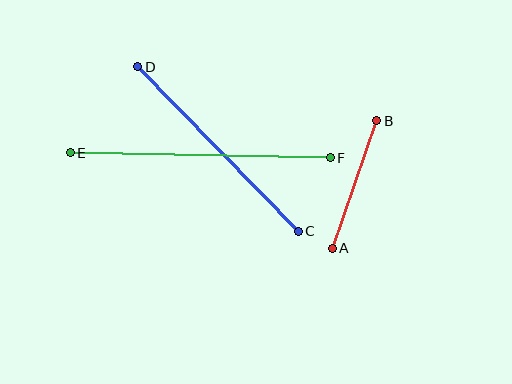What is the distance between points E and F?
The distance is approximately 260 pixels.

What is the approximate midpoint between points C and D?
The midpoint is at approximately (218, 149) pixels.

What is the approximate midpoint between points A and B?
The midpoint is at approximately (355, 184) pixels.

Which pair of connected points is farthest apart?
Points E and F are farthest apart.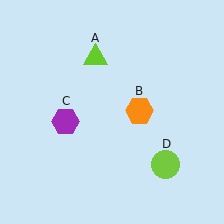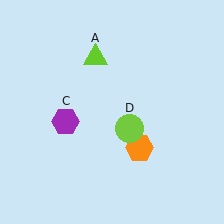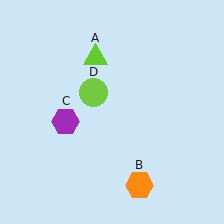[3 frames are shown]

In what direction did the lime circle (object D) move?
The lime circle (object D) moved up and to the left.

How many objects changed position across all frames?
2 objects changed position: orange hexagon (object B), lime circle (object D).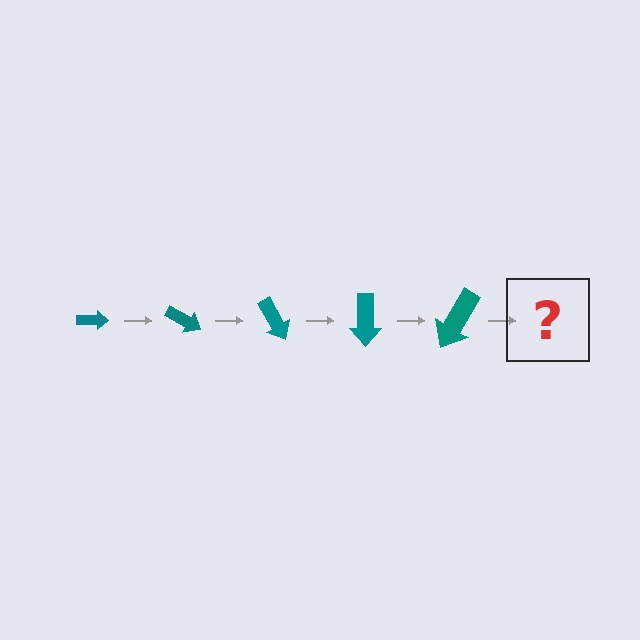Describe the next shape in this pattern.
It should be an arrow, larger than the previous one and rotated 150 degrees from the start.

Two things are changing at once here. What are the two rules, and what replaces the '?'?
The two rules are that the arrow grows larger each step and it rotates 30 degrees each step. The '?' should be an arrow, larger than the previous one and rotated 150 degrees from the start.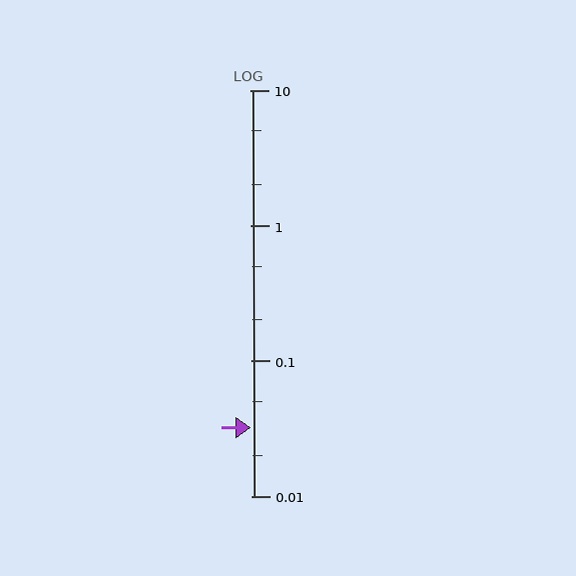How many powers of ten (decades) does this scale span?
The scale spans 3 decades, from 0.01 to 10.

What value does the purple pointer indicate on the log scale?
The pointer indicates approximately 0.032.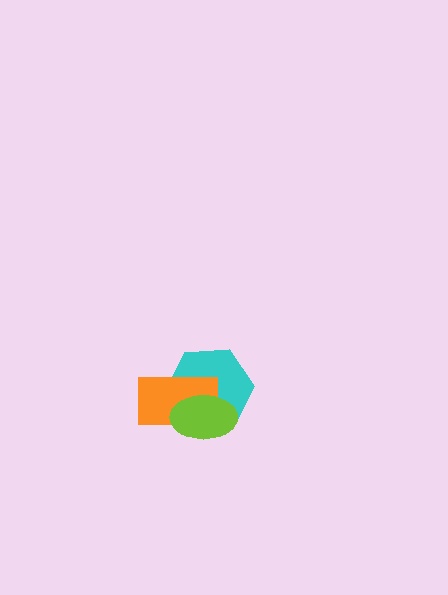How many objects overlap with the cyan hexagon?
2 objects overlap with the cyan hexagon.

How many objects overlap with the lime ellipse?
2 objects overlap with the lime ellipse.